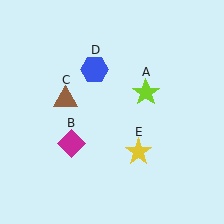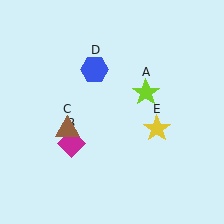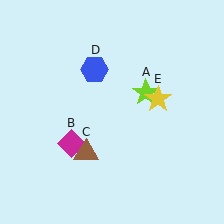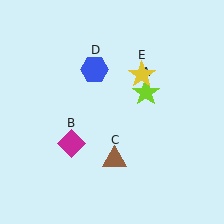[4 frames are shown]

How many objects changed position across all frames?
2 objects changed position: brown triangle (object C), yellow star (object E).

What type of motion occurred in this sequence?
The brown triangle (object C), yellow star (object E) rotated counterclockwise around the center of the scene.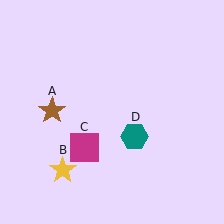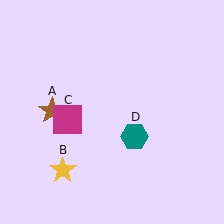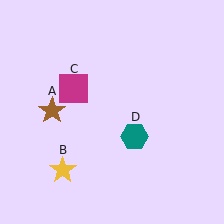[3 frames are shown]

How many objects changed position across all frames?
1 object changed position: magenta square (object C).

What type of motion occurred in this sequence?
The magenta square (object C) rotated clockwise around the center of the scene.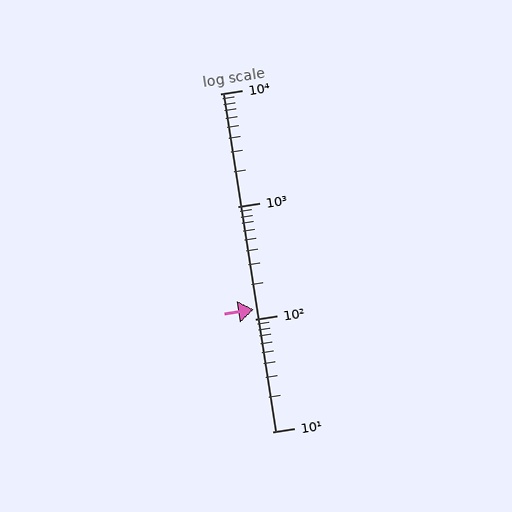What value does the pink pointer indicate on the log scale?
The pointer indicates approximately 120.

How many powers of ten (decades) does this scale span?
The scale spans 3 decades, from 10 to 10000.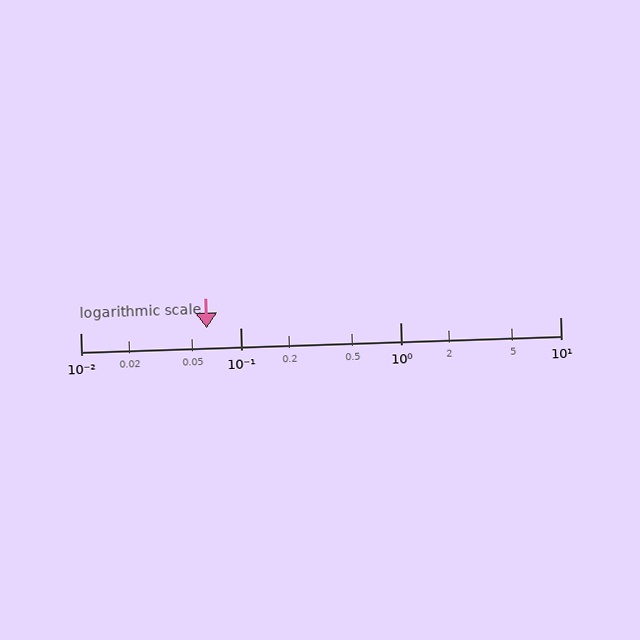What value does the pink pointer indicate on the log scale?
The pointer indicates approximately 0.062.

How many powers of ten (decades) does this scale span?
The scale spans 3 decades, from 0.01 to 10.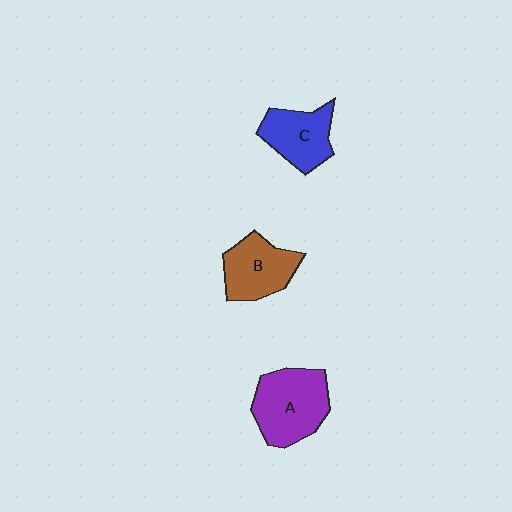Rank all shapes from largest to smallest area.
From largest to smallest: A (purple), B (brown), C (blue).